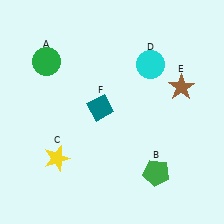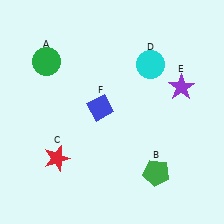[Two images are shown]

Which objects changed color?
C changed from yellow to red. E changed from brown to purple. F changed from teal to blue.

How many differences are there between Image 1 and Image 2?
There are 3 differences between the two images.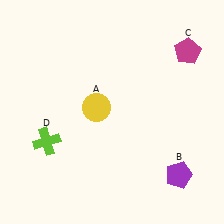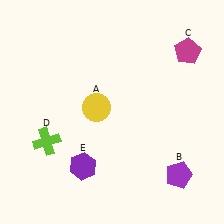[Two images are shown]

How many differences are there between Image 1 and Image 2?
There is 1 difference between the two images.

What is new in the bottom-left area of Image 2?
A purple hexagon (E) was added in the bottom-left area of Image 2.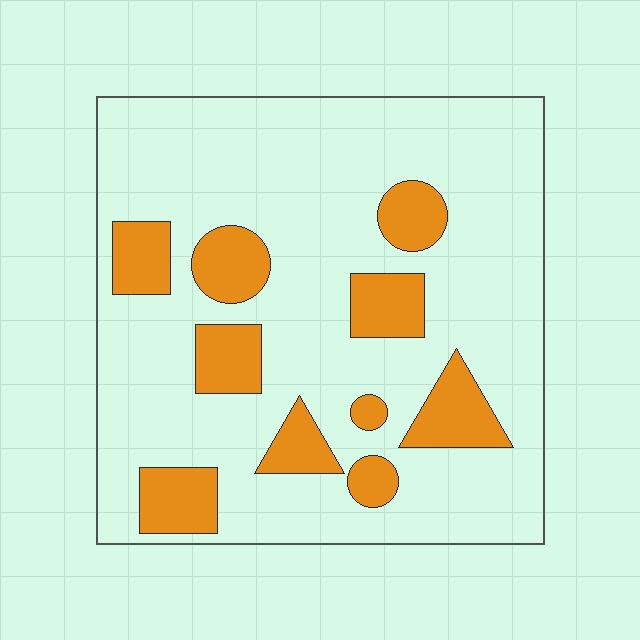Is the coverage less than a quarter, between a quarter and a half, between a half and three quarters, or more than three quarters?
Less than a quarter.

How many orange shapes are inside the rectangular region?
10.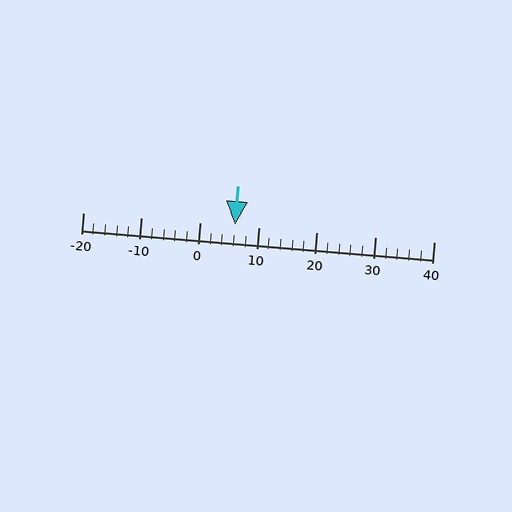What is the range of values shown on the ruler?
The ruler shows values from -20 to 40.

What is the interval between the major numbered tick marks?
The major tick marks are spaced 10 units apart.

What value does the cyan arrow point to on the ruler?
The cyan arrow points to approximately 6.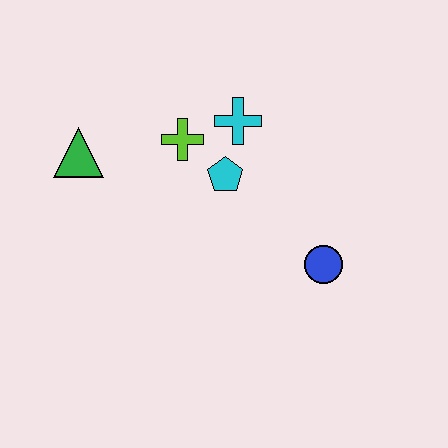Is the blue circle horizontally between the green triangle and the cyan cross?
No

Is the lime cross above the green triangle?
Yes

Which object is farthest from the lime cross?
The blue circle is farthest from the lime cross.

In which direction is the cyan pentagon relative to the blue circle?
The cyan pentagon is to the left of the blue circle.